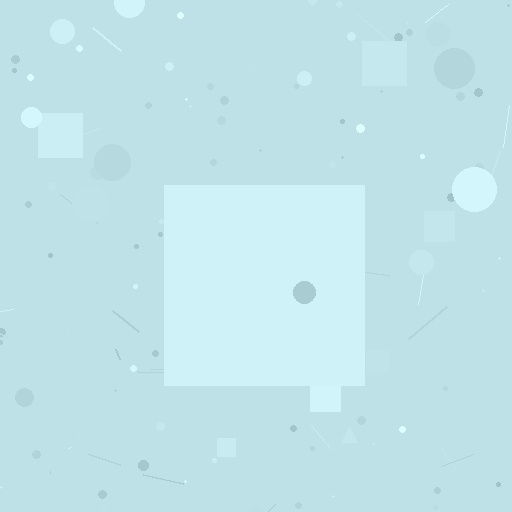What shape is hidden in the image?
A square is hidden in the image.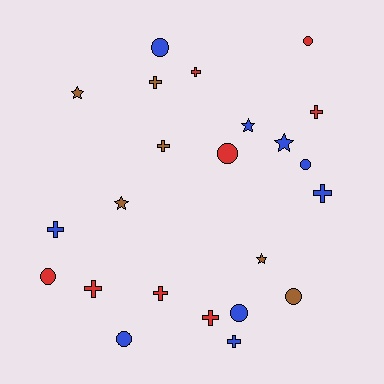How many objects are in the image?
There are 23 objects.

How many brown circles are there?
There is 1 brown circle.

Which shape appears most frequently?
Cross, with 10 objects.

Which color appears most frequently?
Blue, with 9 objects.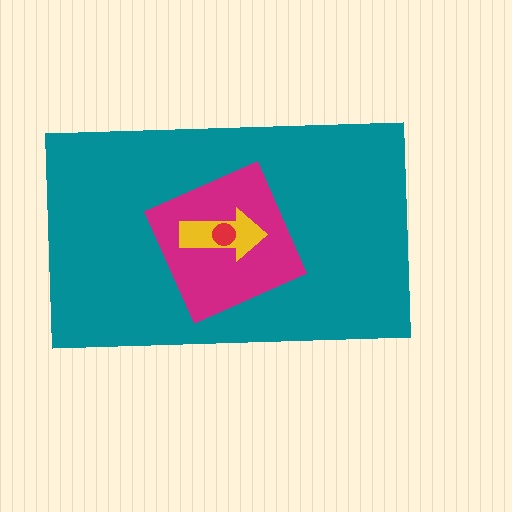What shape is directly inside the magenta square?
The yellow arrow.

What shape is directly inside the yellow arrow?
The red circle.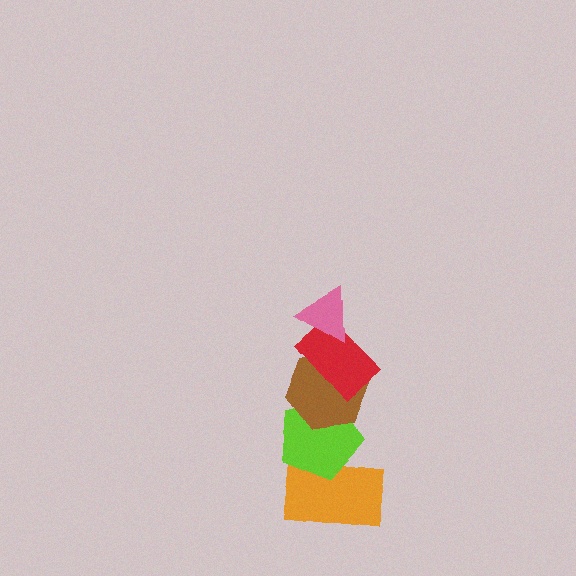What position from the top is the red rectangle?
The red rectangle is 2nd from the top.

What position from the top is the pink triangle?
The pink triangle is 1st from the top.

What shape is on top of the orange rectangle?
The lime pentagon is on top of the orange rectangle.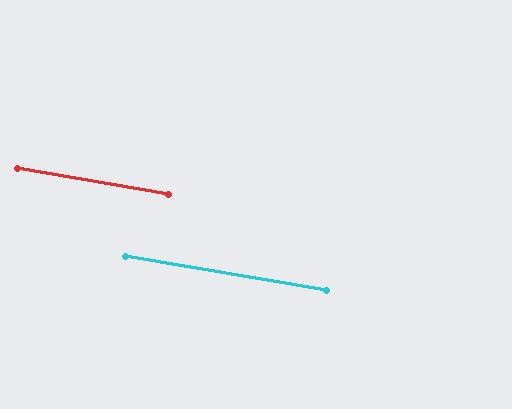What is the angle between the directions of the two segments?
Approximately 0 degrees.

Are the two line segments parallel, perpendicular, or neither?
Parallel — their directions differ by only 0.1°.